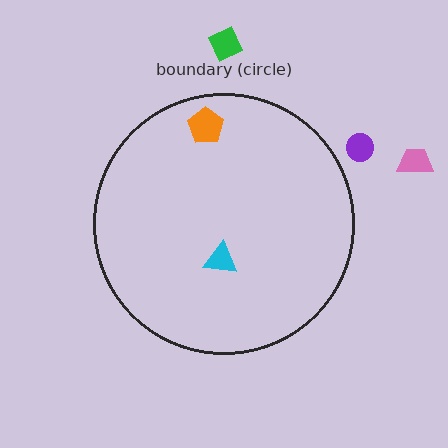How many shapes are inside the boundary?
2 inside, 3 outside.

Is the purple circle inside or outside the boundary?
Outside.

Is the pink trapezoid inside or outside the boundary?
Outside.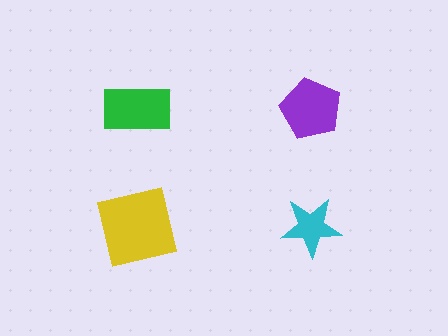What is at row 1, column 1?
A green rectangle.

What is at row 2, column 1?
A yellow square.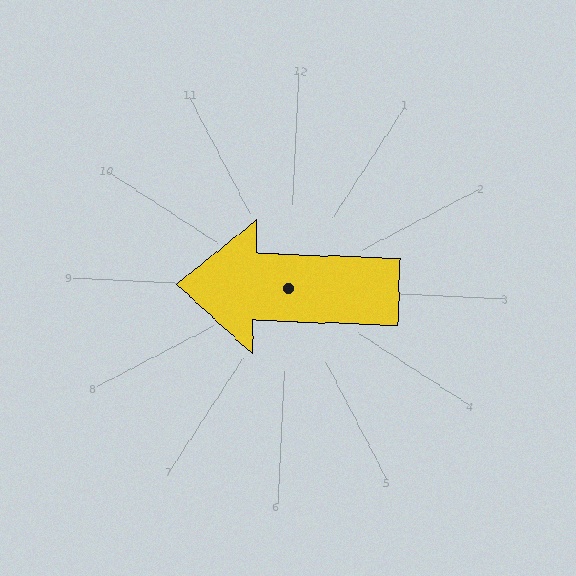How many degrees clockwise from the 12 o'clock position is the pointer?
Approximately 269 degrees.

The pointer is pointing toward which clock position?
Roughly 9 o'clock.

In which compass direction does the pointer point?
West.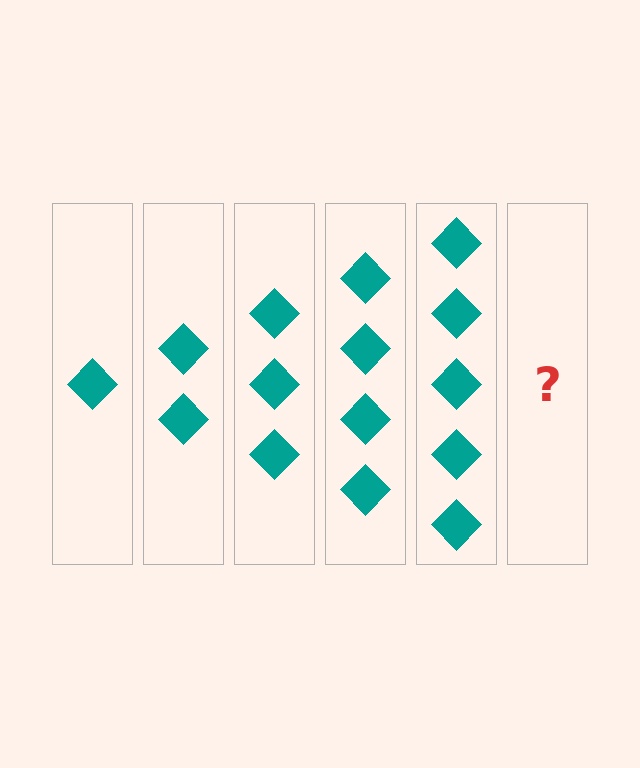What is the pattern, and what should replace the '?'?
The pattern is that each step adds one more diamond. The '?' should be 6 diamonds.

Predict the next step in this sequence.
The next step is 6 diamonds.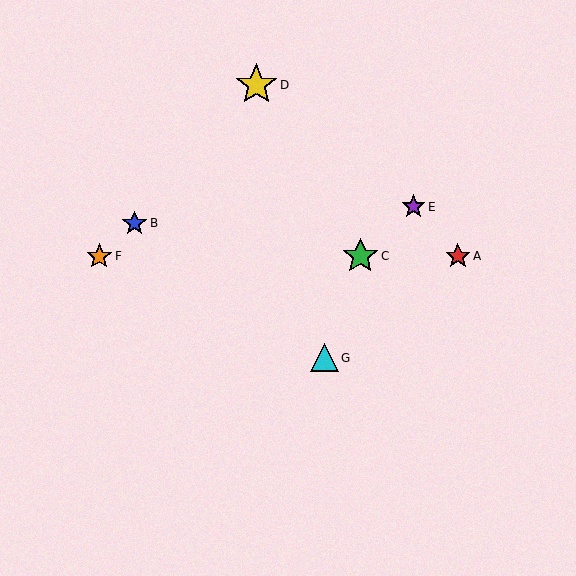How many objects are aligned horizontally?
3 objects (A, C, F) are aligned horizontally.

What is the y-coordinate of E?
Object E is at y≈207.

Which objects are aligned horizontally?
Objects A, C, F are aligned horizontally.